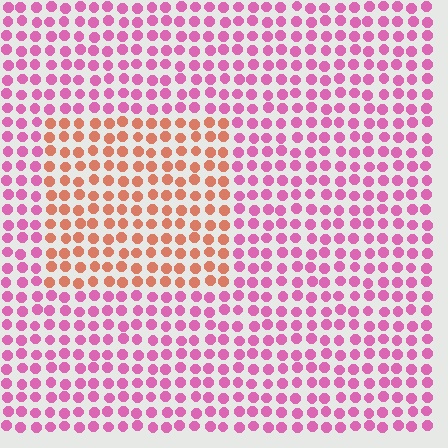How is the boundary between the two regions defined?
The boundary is defined purely by a slight shift in hue (about 51 degrees). Spacing, size, and orientation are identical on both sides.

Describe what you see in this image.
The image is filled with small pink elements in a uniform arrangement. A rectangle-shaped region is visible where the elements are tinted to a slightly different hue, forming a subtle color boundary.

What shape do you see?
I see a rectangle.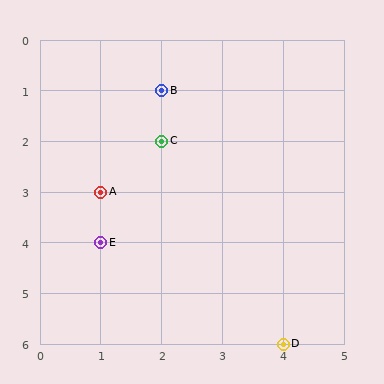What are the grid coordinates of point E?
Point E is at grid coordinates (1, 4).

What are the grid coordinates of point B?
Point B is at grid coordinates (2, 1).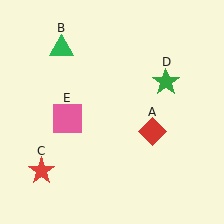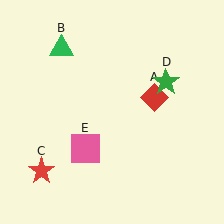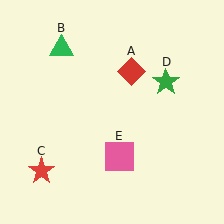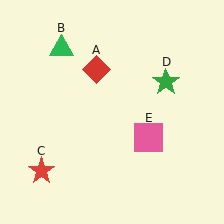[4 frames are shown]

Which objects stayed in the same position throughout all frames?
Green triangle (object B) and red star (object C) and green star (object D) remained stationary.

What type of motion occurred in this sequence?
The red diamond (object A), pink square (object E) rotated counterclockwise around the center of the scene.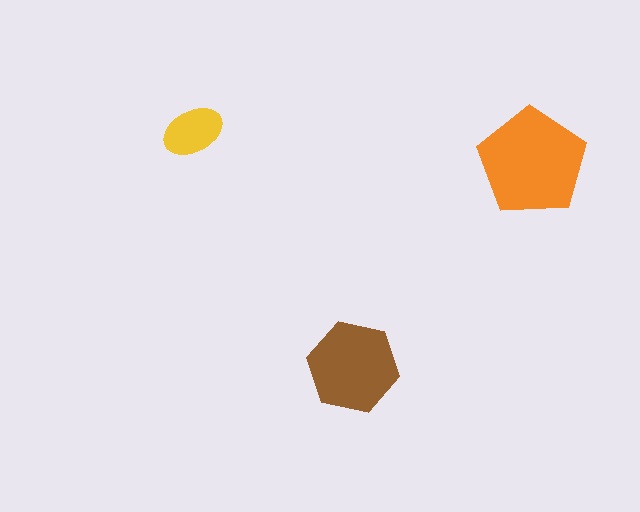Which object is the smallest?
The yellow ellipse.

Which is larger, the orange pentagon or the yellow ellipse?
The orange pentagon.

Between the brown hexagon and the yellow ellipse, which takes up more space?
The brown hexagon.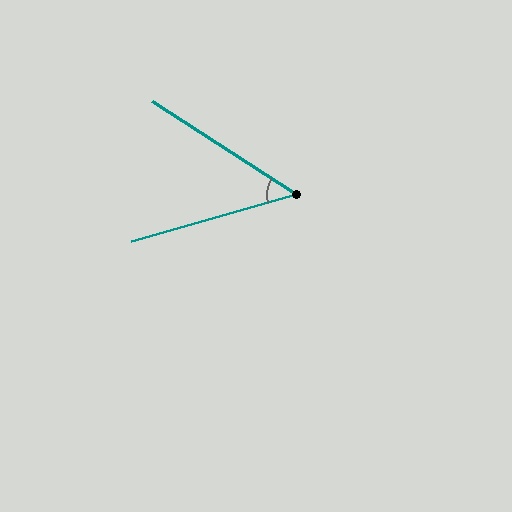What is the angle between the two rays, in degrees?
Approximately 48 degrees.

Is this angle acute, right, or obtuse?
It is acute.